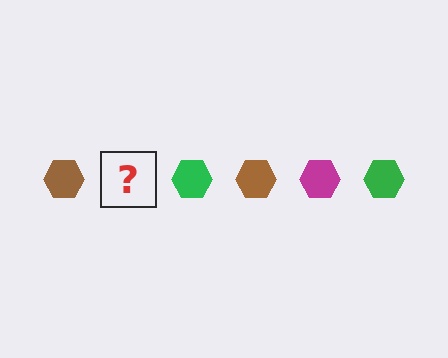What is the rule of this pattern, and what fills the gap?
The rule is that the pattern cycles through brown, magenta, green hexagons. The gap should be filled with a magenta hexagon.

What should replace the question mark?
The question mark should be replaced with a magenta hexagon.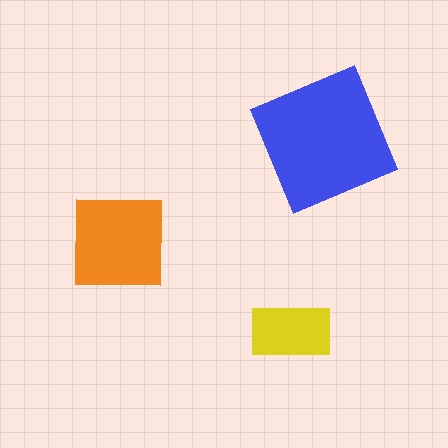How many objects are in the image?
There are 3 objects in the image.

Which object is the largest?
The blue square.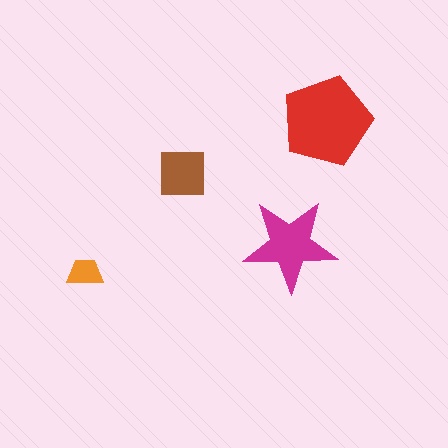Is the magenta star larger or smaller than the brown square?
Larger.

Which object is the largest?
The red pentagon.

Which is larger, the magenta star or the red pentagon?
The red pentagon.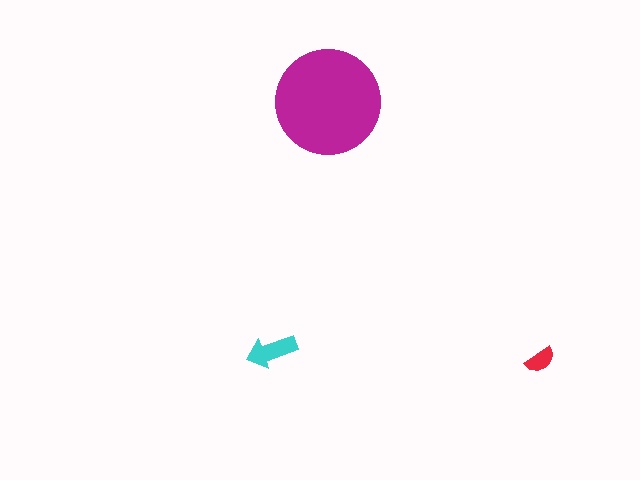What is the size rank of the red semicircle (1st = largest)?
3rd.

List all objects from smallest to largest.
The red semicircle, the cyan arrow, the magenta circle.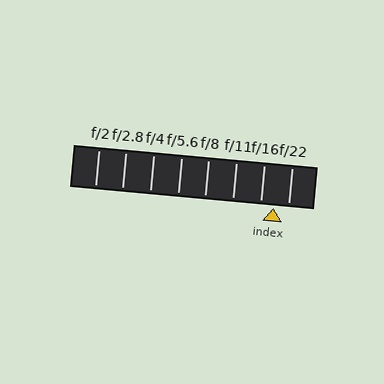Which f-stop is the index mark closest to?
The index mark is closest to f/16.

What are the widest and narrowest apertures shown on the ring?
The widest aperture shown is f/2 and the narrowest is f/22.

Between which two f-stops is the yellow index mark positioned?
The index mark is between f/16 and f/22.